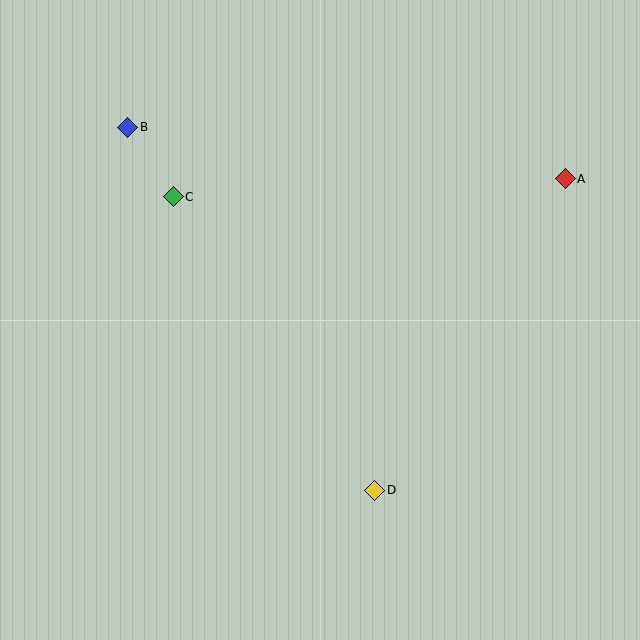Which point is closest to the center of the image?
Point D at (375, 490) is closest to the center.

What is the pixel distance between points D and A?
The distance between D and A is 365 pixels.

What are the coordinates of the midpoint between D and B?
The midpoint between D and B is at (251, 309).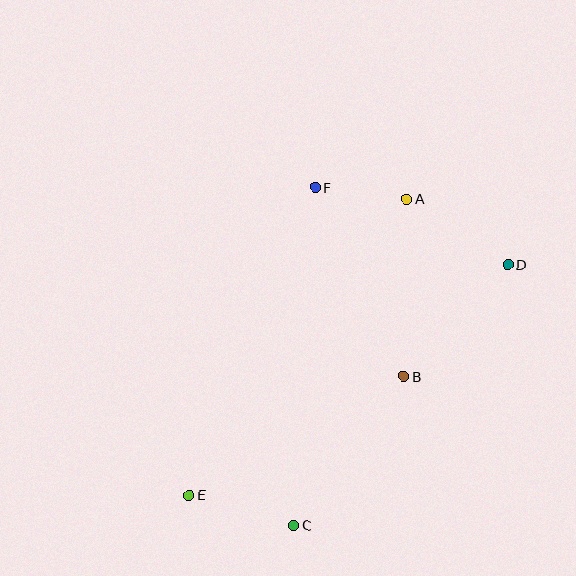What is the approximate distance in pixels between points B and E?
The distance between B and E is approximately 246 pixels.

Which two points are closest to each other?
Points A and F are closest to each other.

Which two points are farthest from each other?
Points D and E are farthest from each other.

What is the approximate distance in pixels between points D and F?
The distance between D and F is approximately 207 pixels.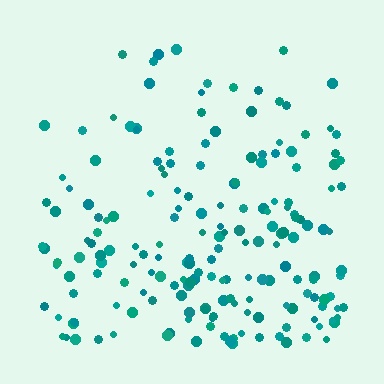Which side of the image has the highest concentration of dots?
The bottom.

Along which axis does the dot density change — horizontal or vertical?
Vertical.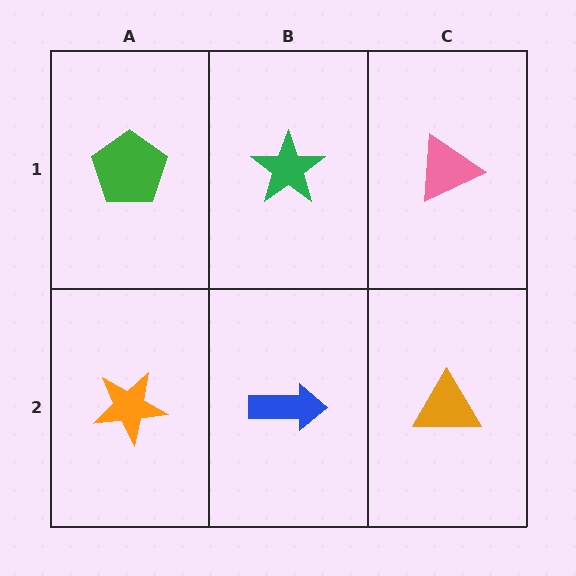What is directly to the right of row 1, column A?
A green star.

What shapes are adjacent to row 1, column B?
A blue arrow (row 2, column B), a green pentagon (row 1, column A), a pink triangle (row 1, column C).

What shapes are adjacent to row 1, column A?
An orange star (row 2, column A), a green star (row 1, column B).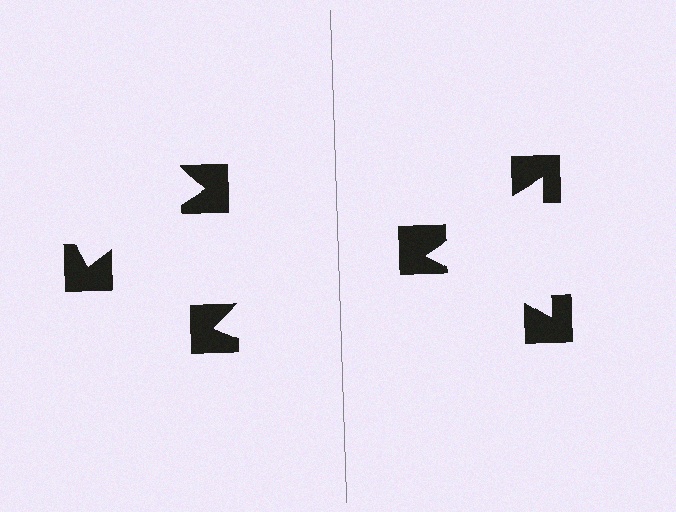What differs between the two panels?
The notched squares are positioned identically on both sides; only the wedge orientations differ. On the right they align to a triangle; on the left they are misaligned.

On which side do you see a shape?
An illusory triangle appears on the right side. On the left side the wedge cuts are rotated, so no coherent shape forms.